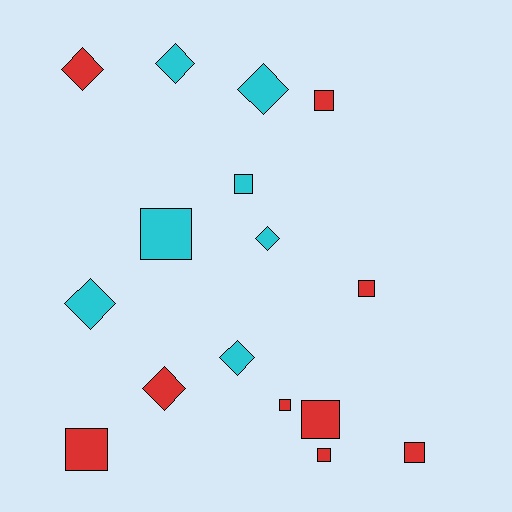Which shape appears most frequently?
Square, with 9 objects.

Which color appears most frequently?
Red, with 9 objects.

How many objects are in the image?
There are 16 objects.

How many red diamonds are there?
There are 2 red diamonds.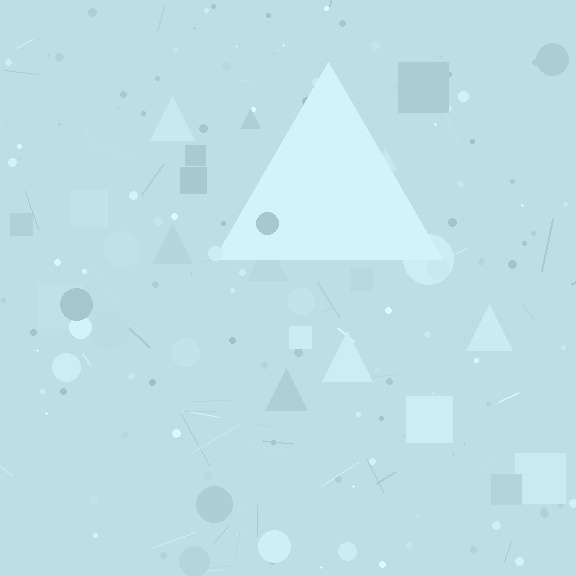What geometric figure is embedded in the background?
A triangle is embedded in the background.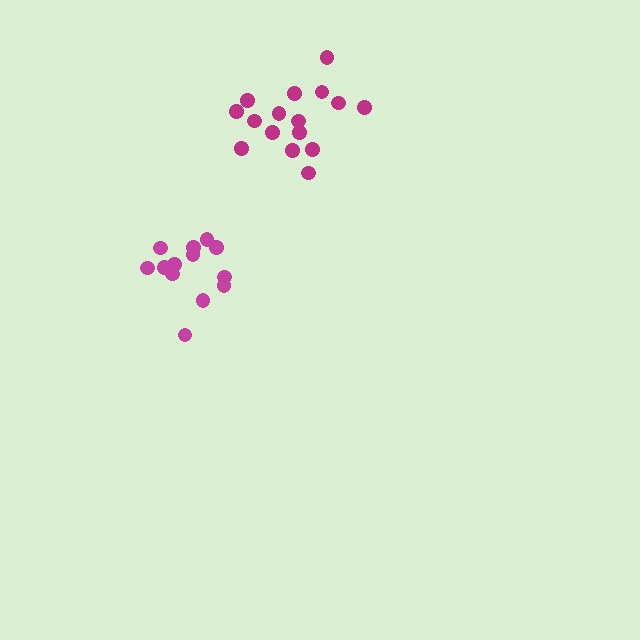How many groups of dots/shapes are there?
There are 2 groups.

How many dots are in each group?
Group 1: 16 dots, Group 2: 13 dots (29 total).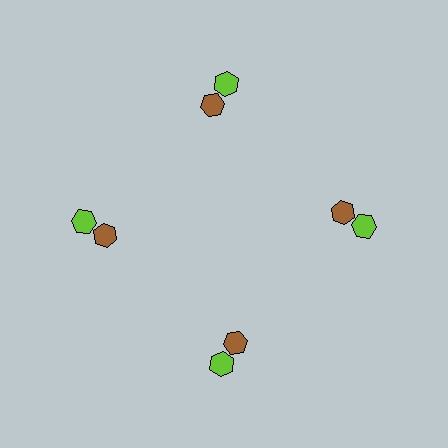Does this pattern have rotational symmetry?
Yes, this pattern has 4-fold rotational symmetry. It looks the same after rotating 90 degrees around the center.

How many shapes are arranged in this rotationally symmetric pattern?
There are 8 shapes, arranged in 4 groups of 2.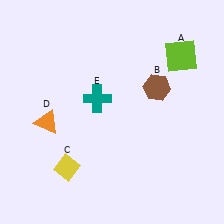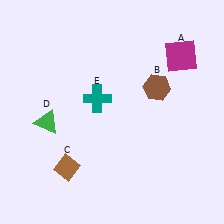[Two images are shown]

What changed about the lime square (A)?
In Image 1, A is lime. In Image 2, it changed to magenta.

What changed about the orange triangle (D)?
In Image 1, D is orange. In Image 2, it changed to green.